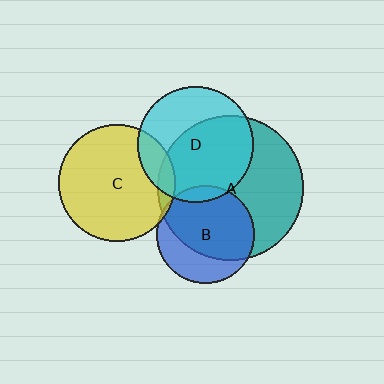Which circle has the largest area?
Circle A (teal).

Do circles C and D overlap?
Yes.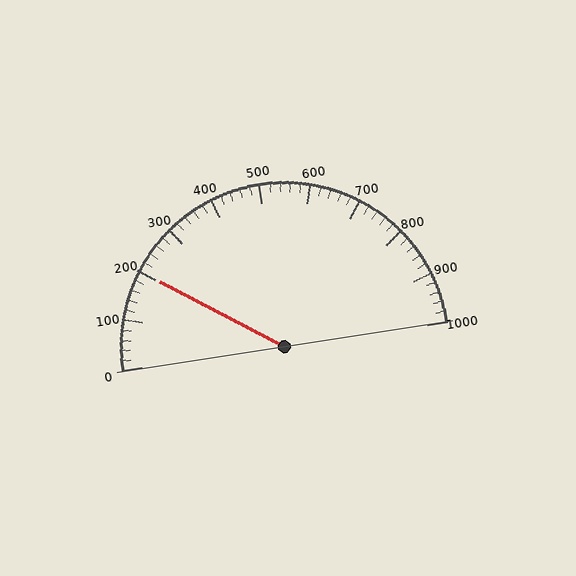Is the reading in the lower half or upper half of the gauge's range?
The reading is in the lower half of the range (0 to 1000).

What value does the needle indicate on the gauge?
The needle indicates approximately 200.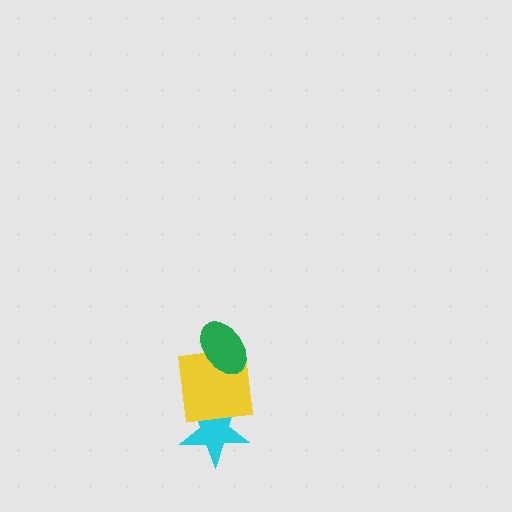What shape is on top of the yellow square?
The green ellipse is on top of the yellow square.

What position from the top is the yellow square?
The yellow square is 2nd from the top.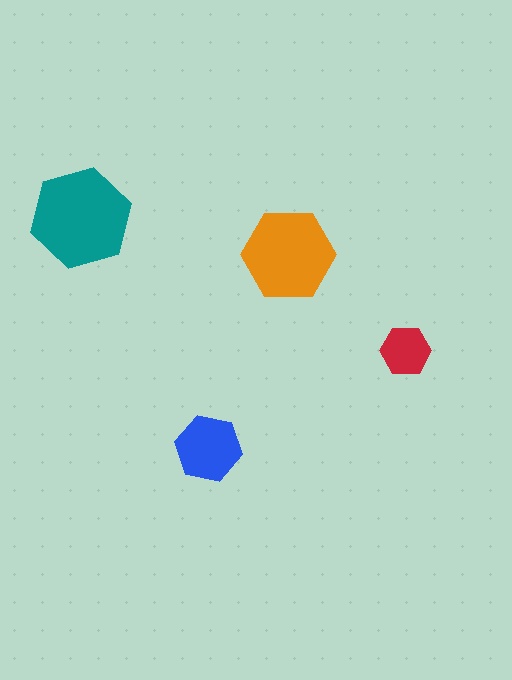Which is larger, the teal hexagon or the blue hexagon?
The teal one.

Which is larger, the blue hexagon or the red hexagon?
The blue one.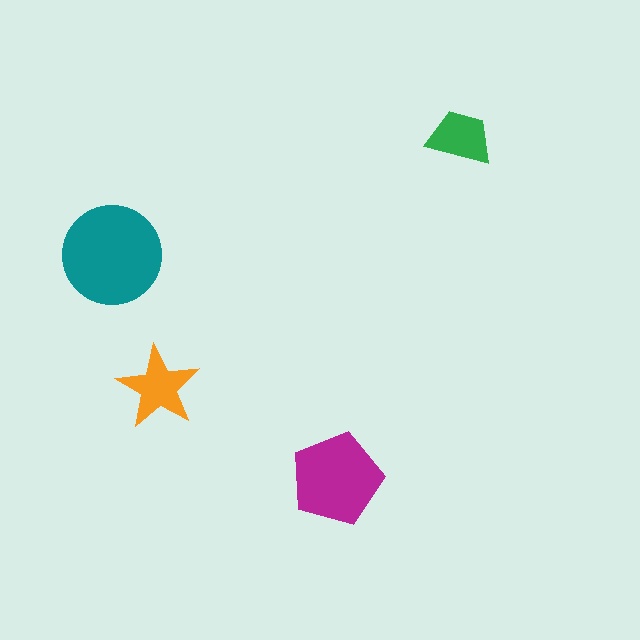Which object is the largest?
The teal circle.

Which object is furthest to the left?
The teal circle is leftmost.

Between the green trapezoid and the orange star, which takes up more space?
The orange star.